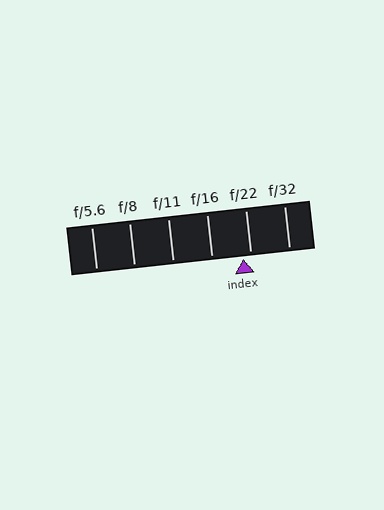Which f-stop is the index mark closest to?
The index mark is closest to f/22.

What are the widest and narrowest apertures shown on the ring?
The widest aperture shown is f/5.6 and the narrowest is f/32.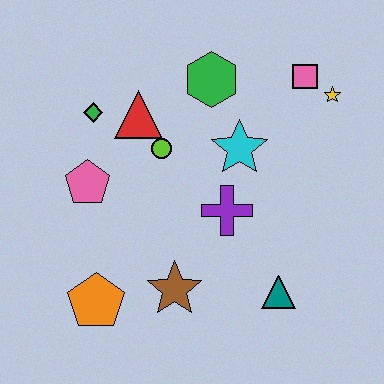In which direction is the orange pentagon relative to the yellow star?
The orange pentagon is to the left of the yellow star.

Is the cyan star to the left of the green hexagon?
No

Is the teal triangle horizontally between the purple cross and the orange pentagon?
No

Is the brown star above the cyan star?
No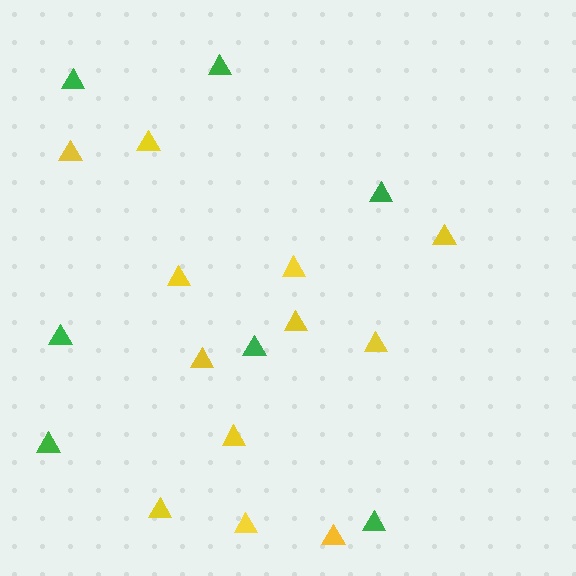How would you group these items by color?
There are 2 groups: one group of yellow triangles (12) and one group of green triangles (7).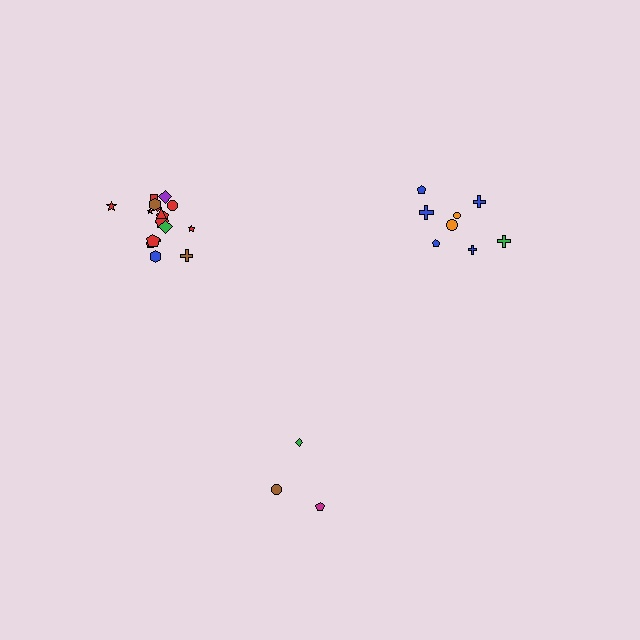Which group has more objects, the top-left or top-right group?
The top-left group.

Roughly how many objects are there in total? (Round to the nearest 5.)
Roughly 30 objects in total.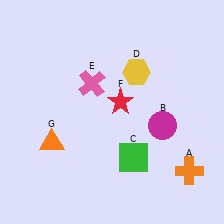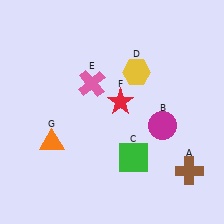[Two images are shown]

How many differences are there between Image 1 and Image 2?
There is 1 difference between the two images.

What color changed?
The cross (A) changed from orange in Image 1 to brown in Image 2.